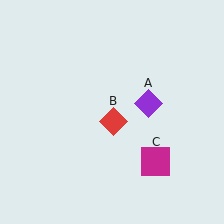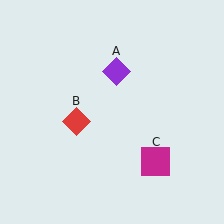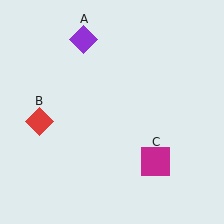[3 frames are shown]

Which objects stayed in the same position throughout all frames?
Magenta square (object C) remained stationary.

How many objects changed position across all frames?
2 objects changed position: purple diamond (object A), red diamond (object B).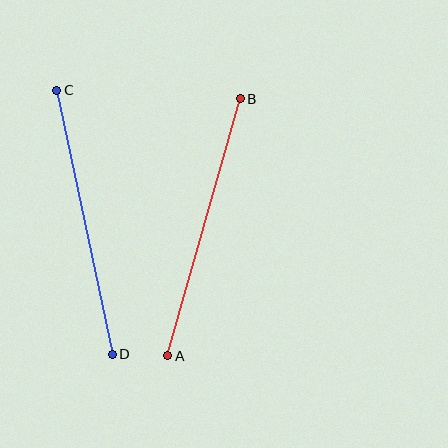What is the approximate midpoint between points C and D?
The midpoint is at approximately (85, 222) pixels.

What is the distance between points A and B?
The distance is approximately 267 pixels.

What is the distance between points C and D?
The distance is approximately 270 pixels.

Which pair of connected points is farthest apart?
Points C and D are farthest apart.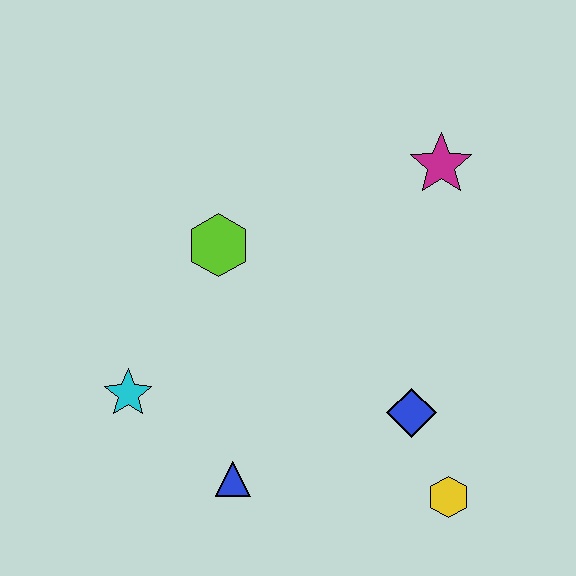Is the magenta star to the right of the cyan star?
Yes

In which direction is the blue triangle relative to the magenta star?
The blue triangle is below the magenta star.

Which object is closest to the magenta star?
The lime hexagon is closest to the magenta star.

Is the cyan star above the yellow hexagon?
Yes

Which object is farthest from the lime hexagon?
The yellow hexagon is farthest from the lime hexagon.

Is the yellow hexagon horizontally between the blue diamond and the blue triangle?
No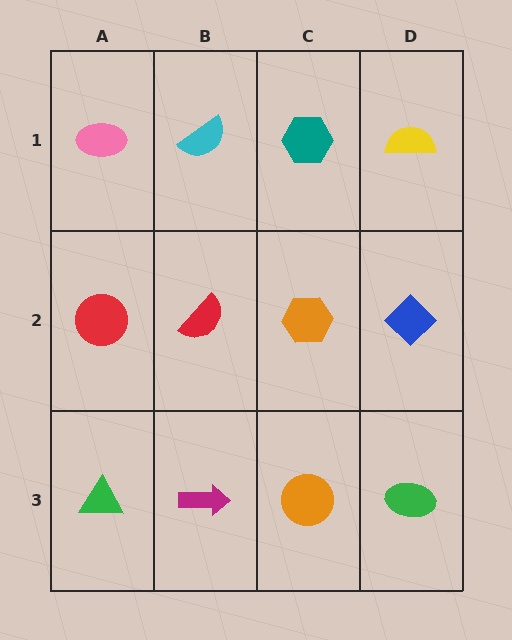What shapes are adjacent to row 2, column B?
A cyan semicircle (row 1, column B), a magenta arrow (row 3, column B), a red circle (row 2, column A), an orange hexagon (row 2, column C).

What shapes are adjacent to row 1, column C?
An orange hexagon (row 2, column C), a cyan semicircle (row 1, column B), a yellow semicircle (row 1, column D).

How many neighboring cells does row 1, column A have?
2.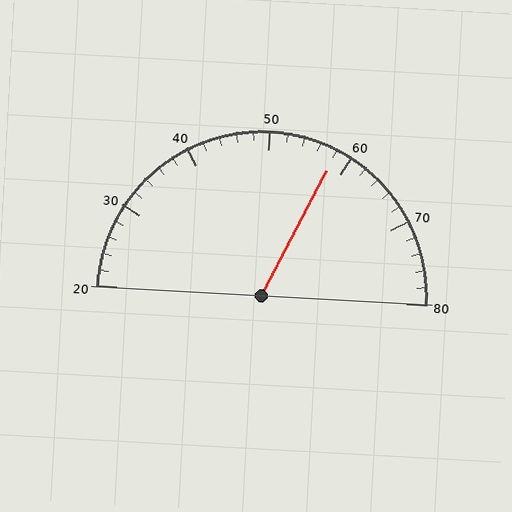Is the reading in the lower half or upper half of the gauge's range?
The reading is in the upper half of the range (20 to 80).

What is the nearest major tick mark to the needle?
The nearest major tick mark is 60.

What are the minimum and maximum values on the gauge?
The gauge ranges from 20 to 80.